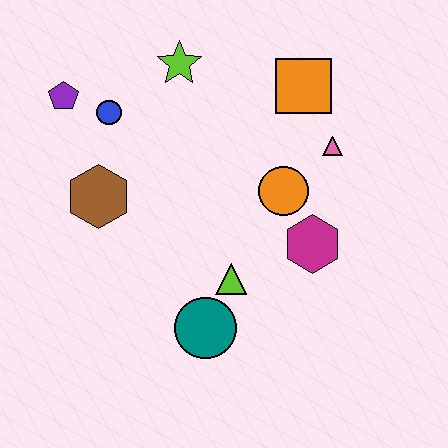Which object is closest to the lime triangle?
The teal circle is closest to the lime triangle.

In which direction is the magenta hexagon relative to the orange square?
The magenta hexagon is below the orange square.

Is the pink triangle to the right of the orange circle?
Yes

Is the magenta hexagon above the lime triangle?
Yes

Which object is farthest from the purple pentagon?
The magenta hexagon is farthest from the purple pentagon.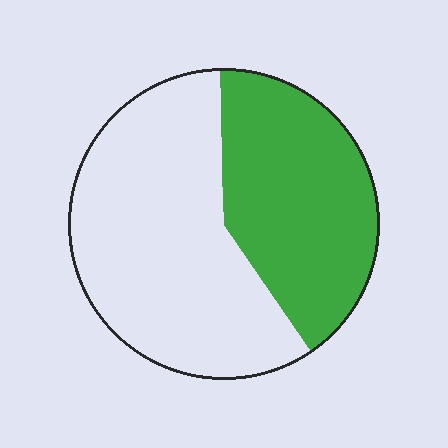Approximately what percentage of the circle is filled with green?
Approximately 40%.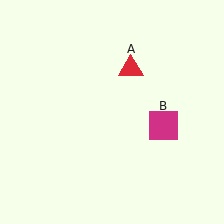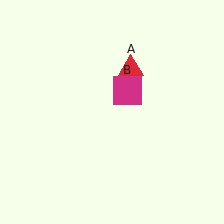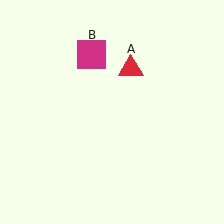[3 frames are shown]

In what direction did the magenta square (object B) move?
The magenta square (object B) moved up and to the left.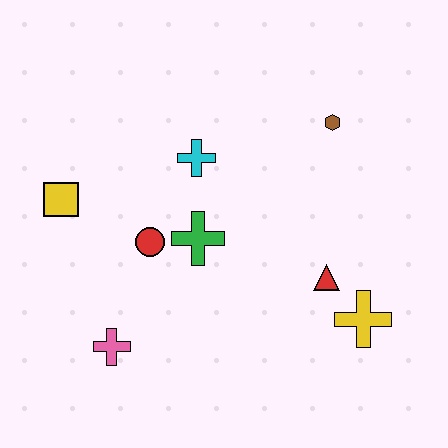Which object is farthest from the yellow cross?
The yellow square is farthest from the yellow cross.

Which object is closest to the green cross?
The red circle is closest to the green cross.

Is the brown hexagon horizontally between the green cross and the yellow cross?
Yes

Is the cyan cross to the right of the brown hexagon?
No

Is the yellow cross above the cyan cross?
No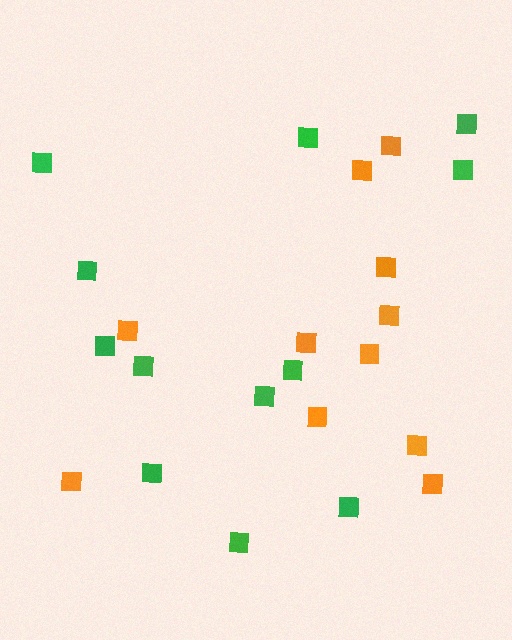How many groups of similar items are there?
There are 2 groups: one group of green squares (12) and one group of orange squares (11).